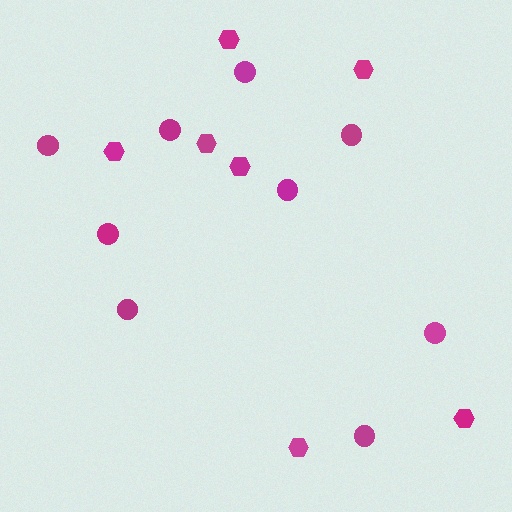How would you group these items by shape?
There are 2 groups: one group of circles (9) and one group of hexagons (7).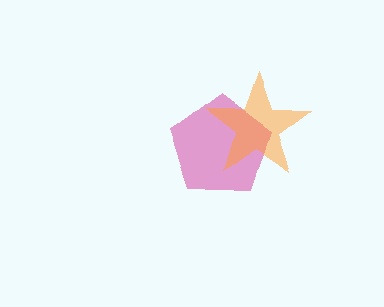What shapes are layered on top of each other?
The layered shapes are: a pink pentagon, an orange star.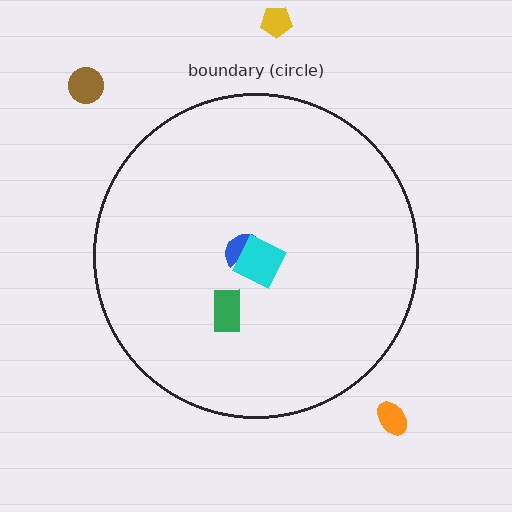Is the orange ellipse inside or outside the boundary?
Outside.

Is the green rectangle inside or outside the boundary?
Inside.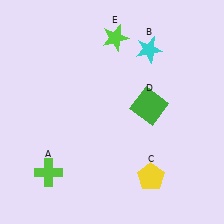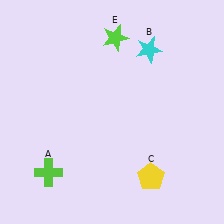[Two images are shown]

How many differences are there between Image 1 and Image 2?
There is 1 difference between the two images.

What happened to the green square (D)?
The green square (D) was removed in Image 2. It was in the top-right area of Image 1.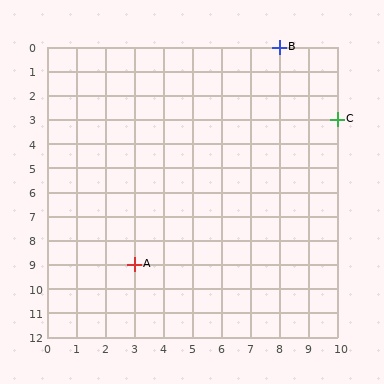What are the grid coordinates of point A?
Point A is at grid coordinates (3, 9).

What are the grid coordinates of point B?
Point B is at grid coordinates (8, 0).